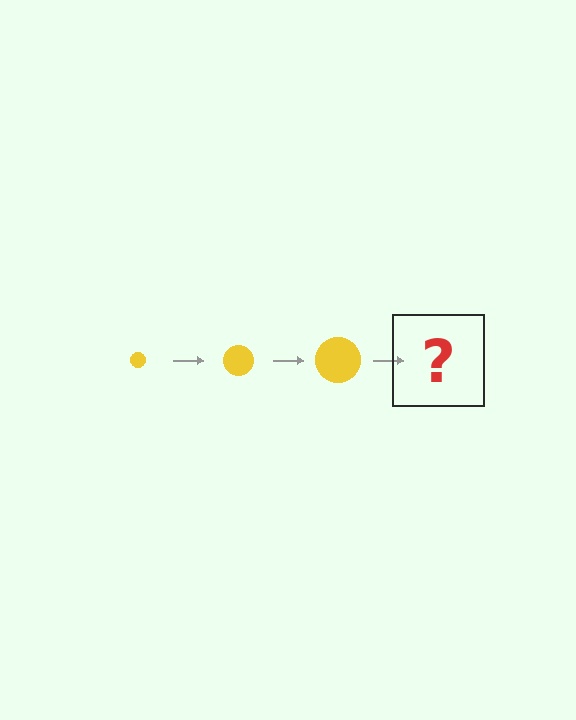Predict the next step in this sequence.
The next step is a yellow circle, larger than the previous one.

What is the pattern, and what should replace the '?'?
The pattern is that the circle gets progressively larger each step. The '?' should be a yellow circle, larger than the previous one.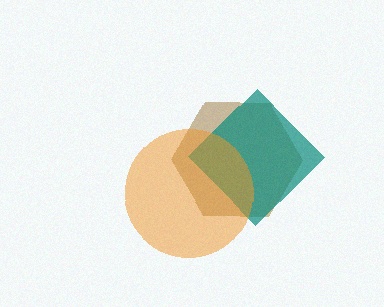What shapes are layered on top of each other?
The layered shapes are: a brown hexagon, a teal diamond, an orange circle.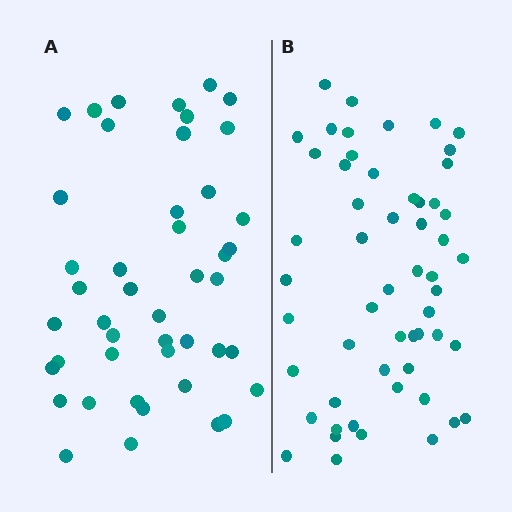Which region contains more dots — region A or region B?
Region B (the right region) has more dots.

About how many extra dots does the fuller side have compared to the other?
Region B has roughly 10 or so more dots than region A.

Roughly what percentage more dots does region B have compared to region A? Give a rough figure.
About 20% more.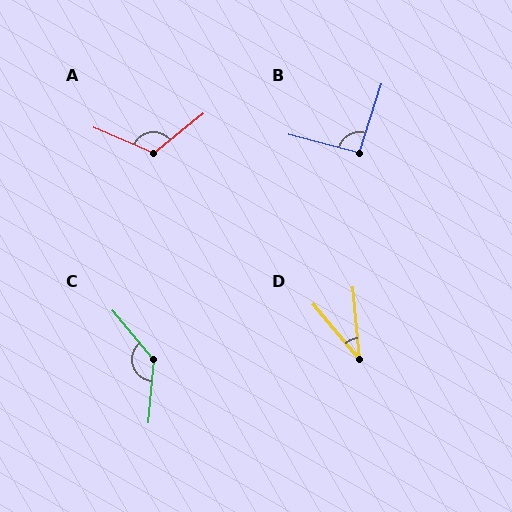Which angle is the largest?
C, at approximately 135 degrees.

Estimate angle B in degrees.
Approximately 93 degrees.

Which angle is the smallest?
D, at approximately 35 degrees.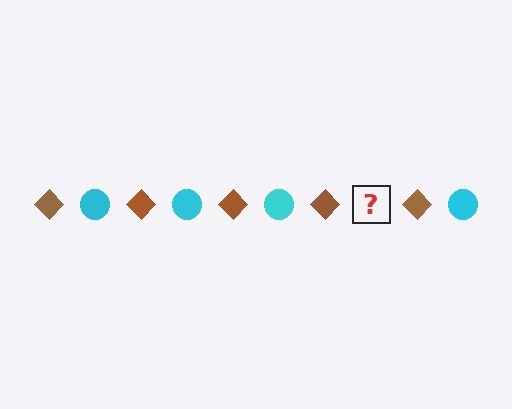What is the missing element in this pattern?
The missing element is a cyan circle.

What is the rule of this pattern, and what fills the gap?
The rule is that the pattern alternates between brown diamond and cyan circle. The gap should be filled with a cyan circle.